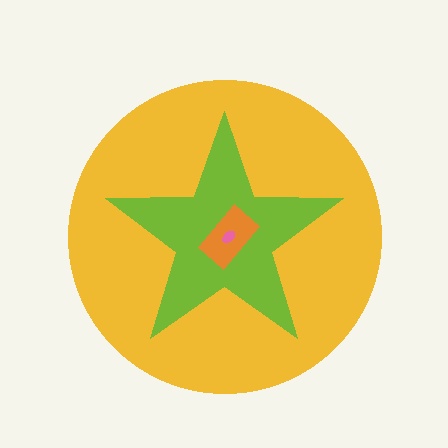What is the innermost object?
The pink ellipse.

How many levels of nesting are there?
4.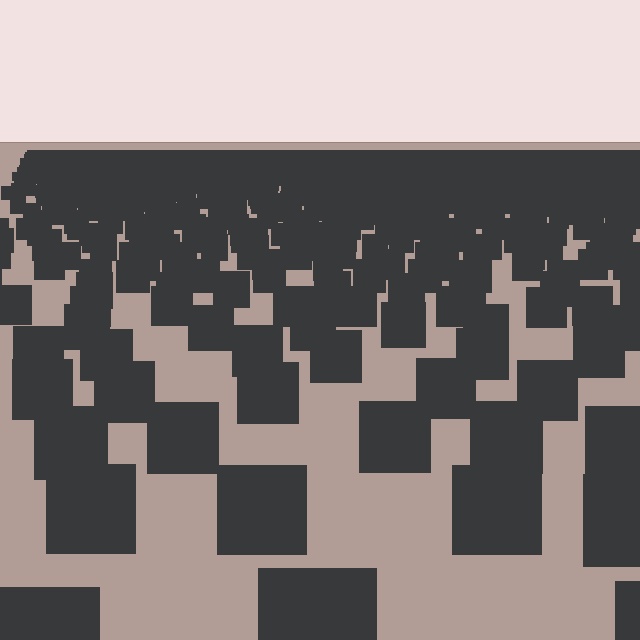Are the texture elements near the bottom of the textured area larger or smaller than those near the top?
Larger. Near the bottom, elements are closer to the viewer and appear at a bigger on-screen size.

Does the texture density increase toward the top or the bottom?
Density increases toward the top.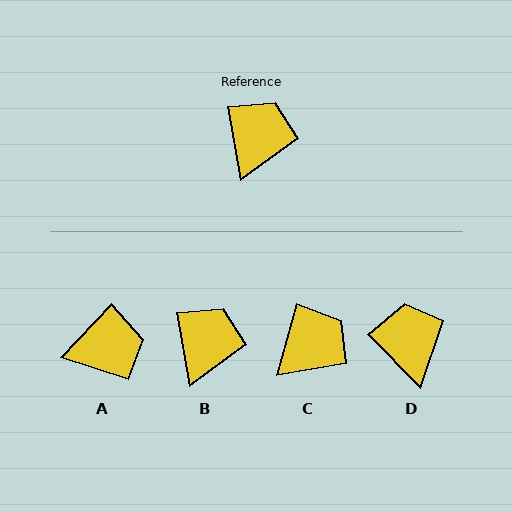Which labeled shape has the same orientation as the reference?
B.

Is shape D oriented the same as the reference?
No, it is off by about 35 degrees.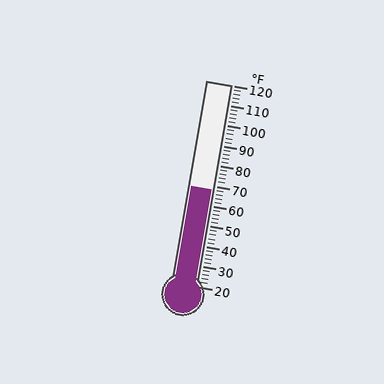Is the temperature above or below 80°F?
The temperature is below 80°F.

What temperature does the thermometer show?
The thermometer shows approximately 68°F.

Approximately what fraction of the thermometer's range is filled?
The thermometer is filled to approximately 50% of its range.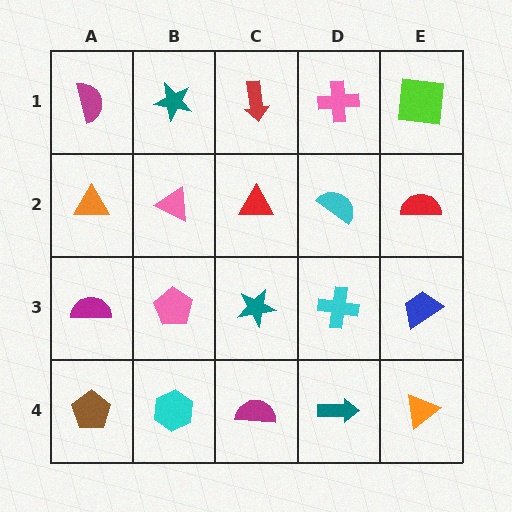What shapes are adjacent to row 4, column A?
A magenta semicircle (row 3, column A), a cyan hexagon (row 4, column B).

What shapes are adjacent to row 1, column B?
A pink triangle (row 2, column B), a magenta semicircle (row 1, column A), a red arrow (row 1, column C).